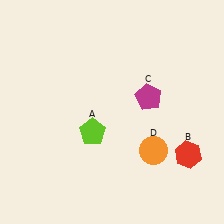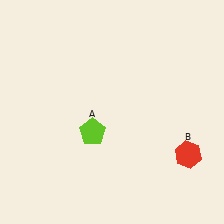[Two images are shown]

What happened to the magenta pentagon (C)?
The magenta pentagon (C) was removed in Image 2. It was in the top-right area of Image 1.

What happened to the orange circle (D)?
The orange circle (D) was removed in Image 2. It was in the bottom-right area of Image 1.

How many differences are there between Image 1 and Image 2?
There are 2 differences between the two images.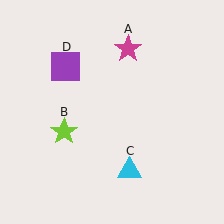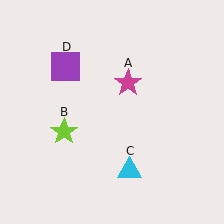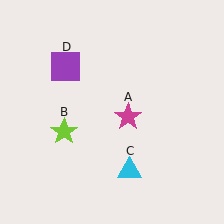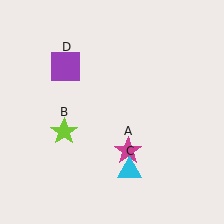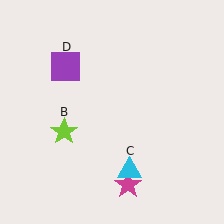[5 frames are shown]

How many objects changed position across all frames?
1 object changed position: magenta star (object A).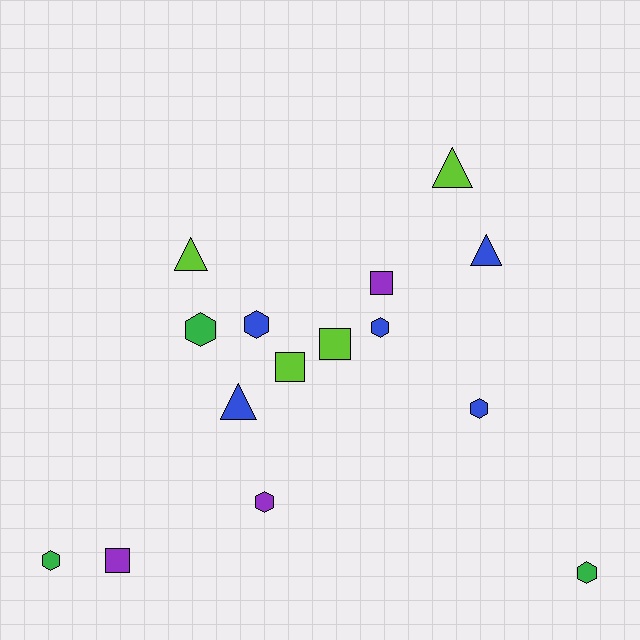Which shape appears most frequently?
Hexagon, with 7 objects.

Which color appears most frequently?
Blue, with 5 objects.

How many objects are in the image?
There are 15 objects.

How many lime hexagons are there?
There are no lime hexagons.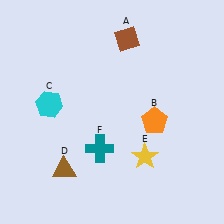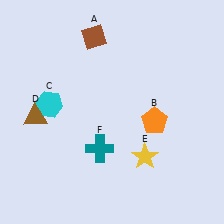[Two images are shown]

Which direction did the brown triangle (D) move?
The brown triangle (D) moved up.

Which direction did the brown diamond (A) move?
The brown diamond (A) moved left.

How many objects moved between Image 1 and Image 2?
2 objects moved between the two images.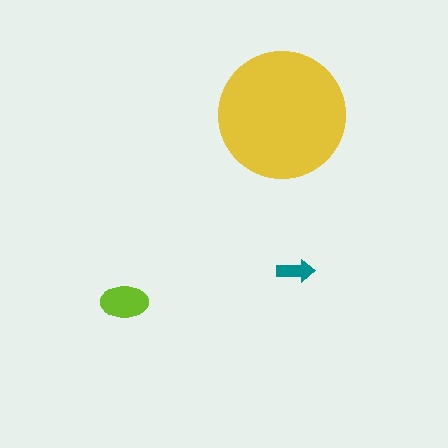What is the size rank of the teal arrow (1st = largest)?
3rd.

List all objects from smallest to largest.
The teal arrow, the lime ellipse, the yellow circle.